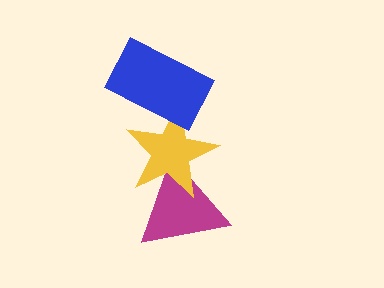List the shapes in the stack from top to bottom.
From top to bottom: the blue rectangle, the yellow star, the magenta triangle.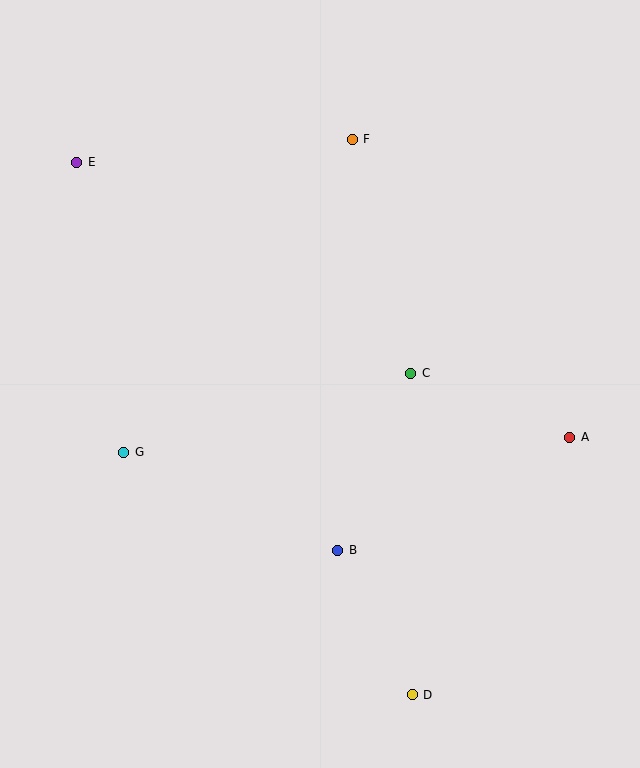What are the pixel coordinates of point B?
Point B is at (338, 550).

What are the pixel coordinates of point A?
Point A is at (570, 437).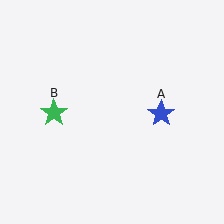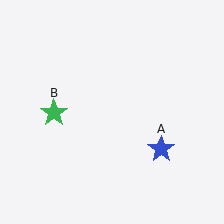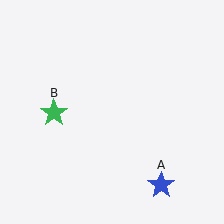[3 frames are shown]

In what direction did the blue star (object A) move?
The blue star (object A) moved down.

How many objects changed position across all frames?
1 object changed position: blue star (object A).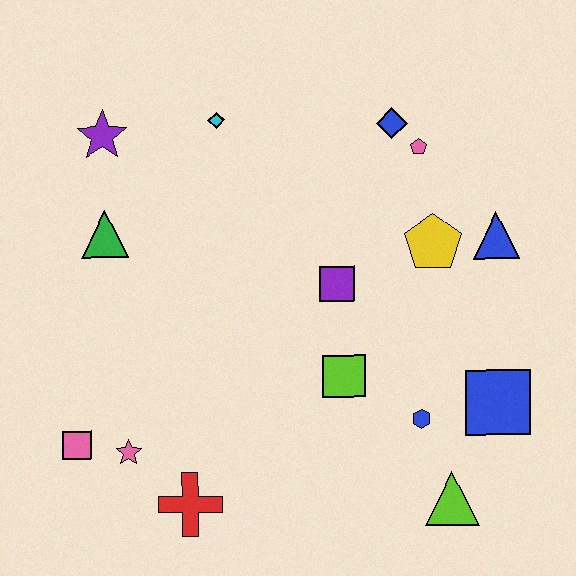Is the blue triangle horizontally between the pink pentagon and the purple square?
No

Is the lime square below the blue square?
No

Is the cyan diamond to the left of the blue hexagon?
Yes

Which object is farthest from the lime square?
The purple star is farthest from the lime square.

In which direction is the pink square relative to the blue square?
The pink square is to the left of the blue square.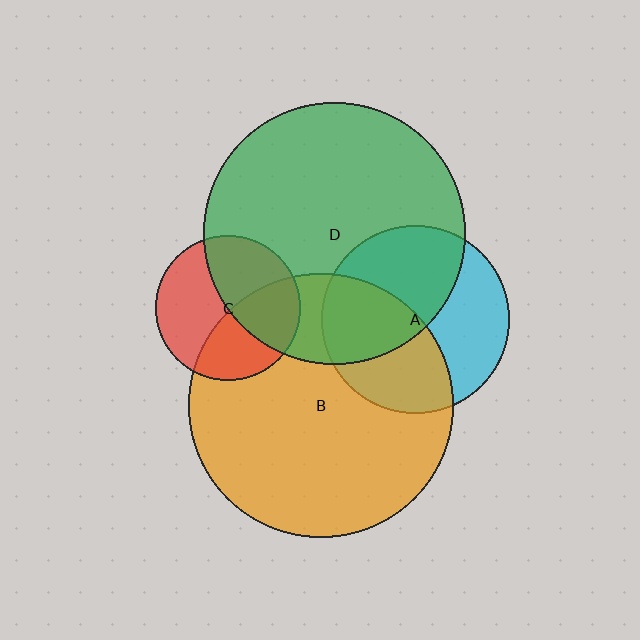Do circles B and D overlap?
Yes.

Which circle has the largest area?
Circle B (orange).